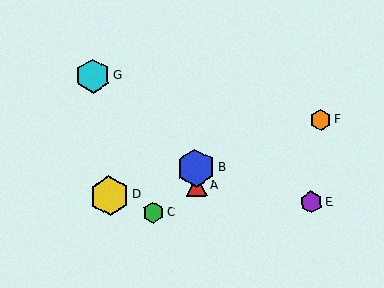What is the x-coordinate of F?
Object F is at x≈320.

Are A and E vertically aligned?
No, A is at x≈197 and E is at x≈311.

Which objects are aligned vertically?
Objects A, B are aligned vertically.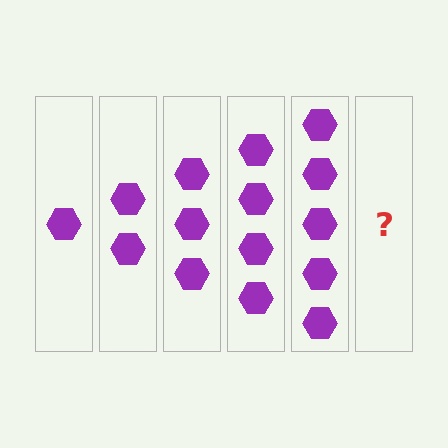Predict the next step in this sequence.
The next step is 6 hexagons.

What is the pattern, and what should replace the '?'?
The pattern is that each step adds one more hexagon. The '?' should be 6 hexagons.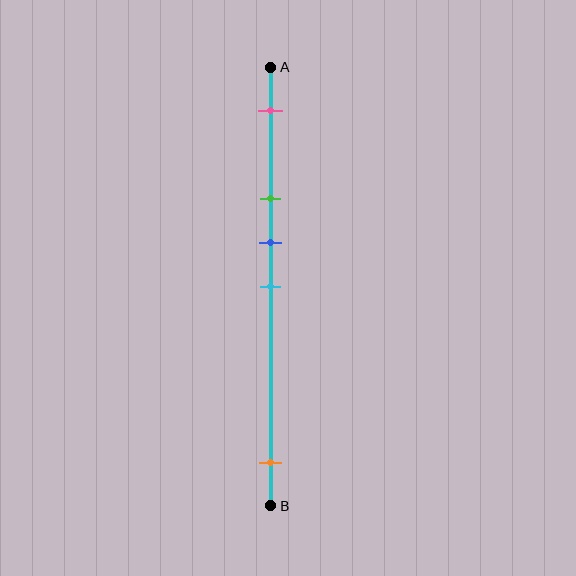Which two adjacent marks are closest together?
The blue and cyan marks are the closest adjacent pair.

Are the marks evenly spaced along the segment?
No, the marks are not evenly spaced.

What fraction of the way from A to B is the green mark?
The green mark is approximately 30% (0.3) of the way from A to B.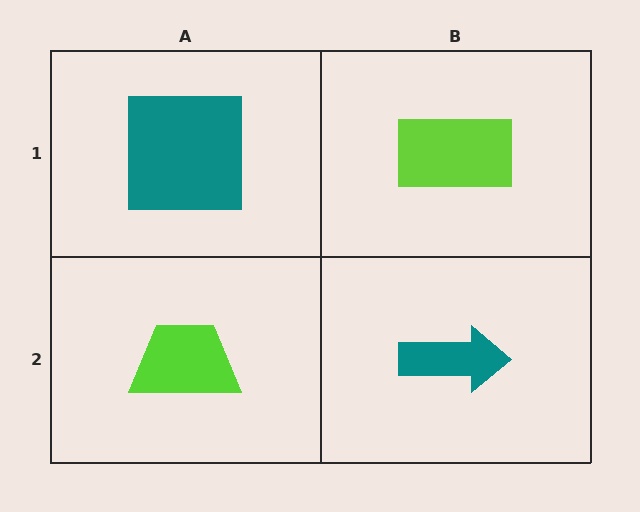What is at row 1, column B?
A lime rectangle.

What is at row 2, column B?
A teal arrow.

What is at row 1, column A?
A teal square.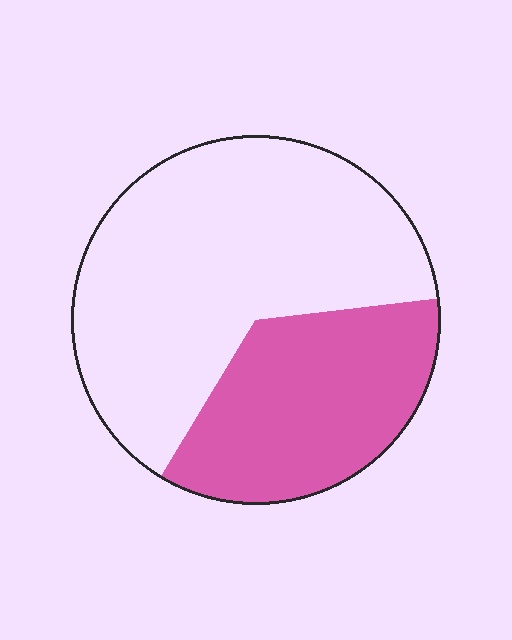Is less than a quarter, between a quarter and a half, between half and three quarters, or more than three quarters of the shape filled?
Between a quarter and a half.